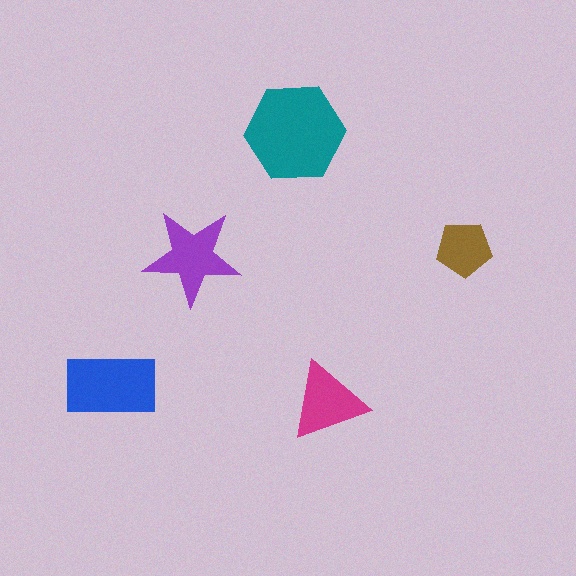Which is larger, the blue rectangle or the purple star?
The blue rectangle.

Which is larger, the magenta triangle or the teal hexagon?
The teal hexagon.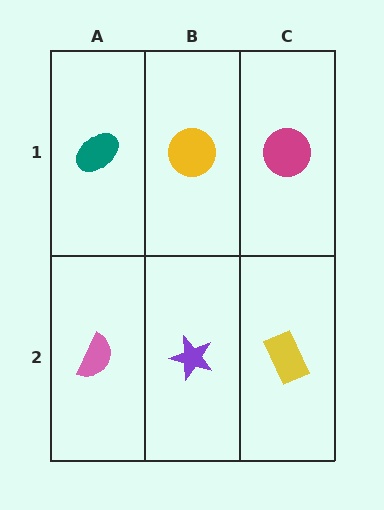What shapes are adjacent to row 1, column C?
A yellow rectangle (row 2, column C), a yellow circle (row 1, column B).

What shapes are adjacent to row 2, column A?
A teal ellipse (row 1, column A), a purple star (row 2, column B).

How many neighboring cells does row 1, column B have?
3.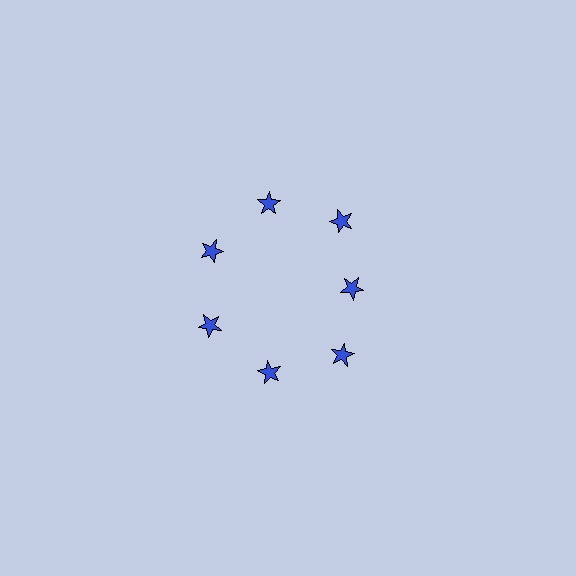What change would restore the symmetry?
The symmetry would be restored by moving it outward, back onto the ring so that all 7 stars sit at equal angles and equal distance from the center.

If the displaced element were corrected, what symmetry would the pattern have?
It would have 7-fold rotational symmetry — the pattern would map onto itself every 51 degrees.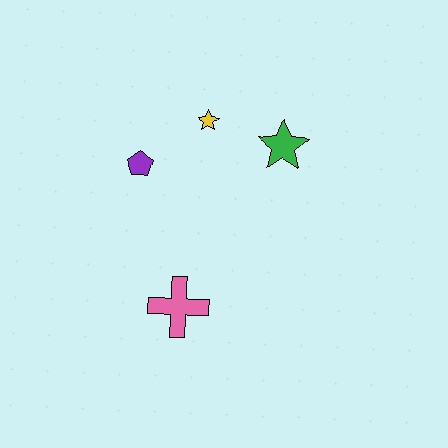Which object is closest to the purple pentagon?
The yellow star is closest to the purple pentagon.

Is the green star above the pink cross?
Yes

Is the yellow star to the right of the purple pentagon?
Yes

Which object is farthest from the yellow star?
The pink cross is farthest from the yellow star.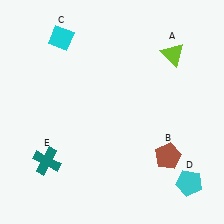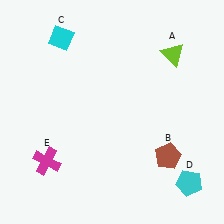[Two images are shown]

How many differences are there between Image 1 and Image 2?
There is 1 difference between the two images.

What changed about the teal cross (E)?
In Image 1, E is teal. In Image 2, it changed to magenta.